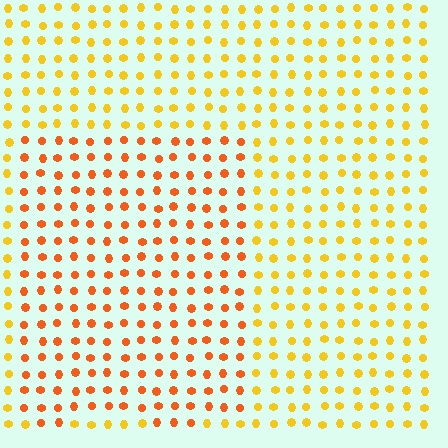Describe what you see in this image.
The image is filled with small yellow elements in a uniform arrangement. A rectangle-shaped region is visible where the elements are tinted to a slightly different hue, forming a subtle color boundary.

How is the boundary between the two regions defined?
The boundary is defined purely by a slight shift in hue (about 30 degrees). Spacing, size, and orientation are identical on both sides.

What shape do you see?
I see a rectangle.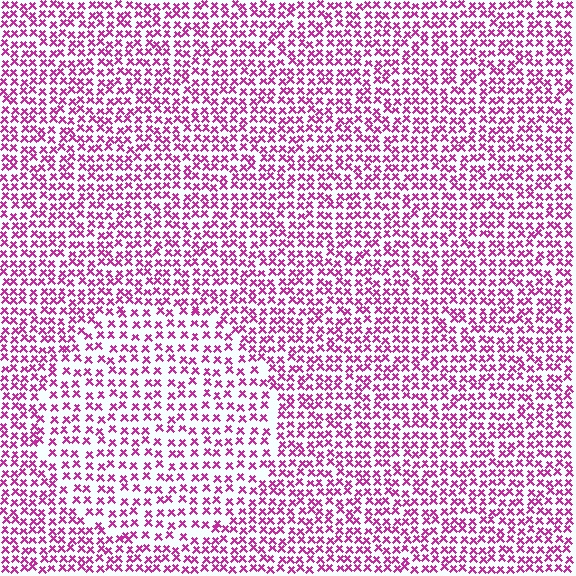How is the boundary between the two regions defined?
The boundary is defined by a change in element density (approximately 1.5x ratio). All elements are the same color, size, and shape.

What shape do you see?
I see a circle.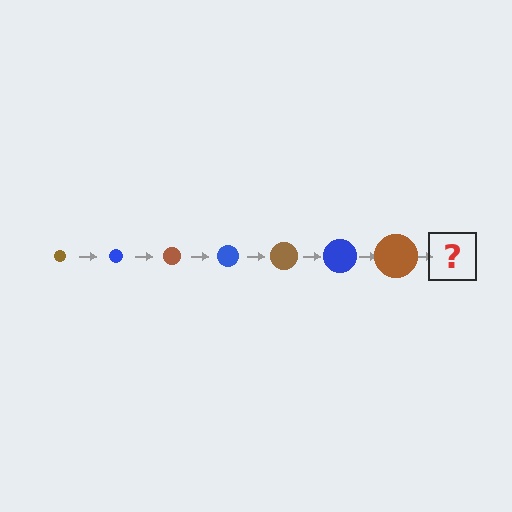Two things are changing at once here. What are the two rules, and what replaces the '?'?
The two rules are that the circle grows larger each step and the color cycles through brown and blue. The '?' should be a blue circle, larger than the previous one.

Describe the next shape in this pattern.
It should be a blue circle, larger than the previous one.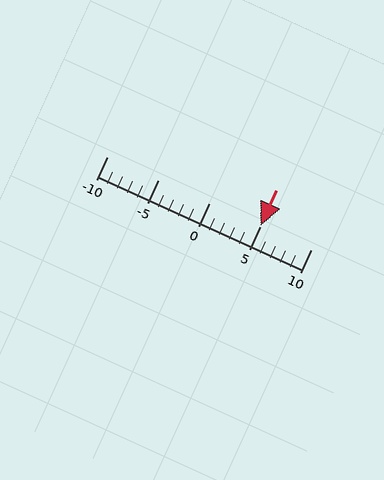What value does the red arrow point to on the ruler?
The red arrow points to approximately 5.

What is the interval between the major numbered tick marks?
The major tick marks are spaced 5 units apart.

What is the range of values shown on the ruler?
The ruler shows values from -10 to 10.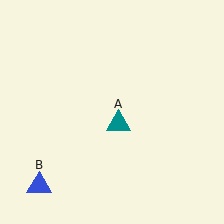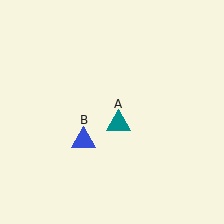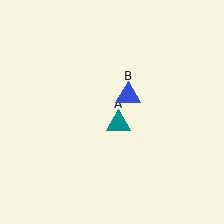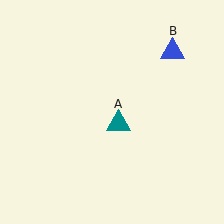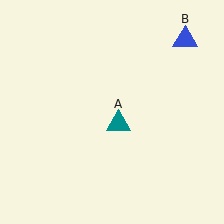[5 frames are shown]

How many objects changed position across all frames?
1 object changed position: blue triangle (object B).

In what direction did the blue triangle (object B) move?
The blue triangle (object B) moved up and to the right.